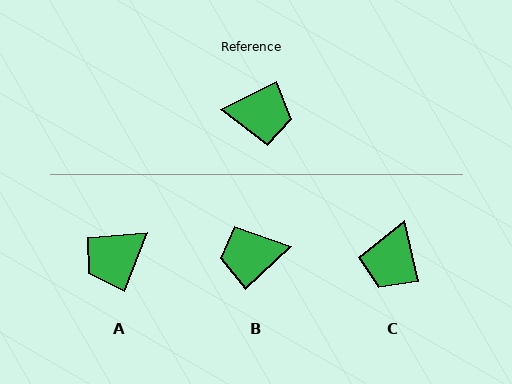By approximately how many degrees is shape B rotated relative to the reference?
Approximately 163 degrees clockwise.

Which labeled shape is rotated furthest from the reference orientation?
B, about 163 degrees away.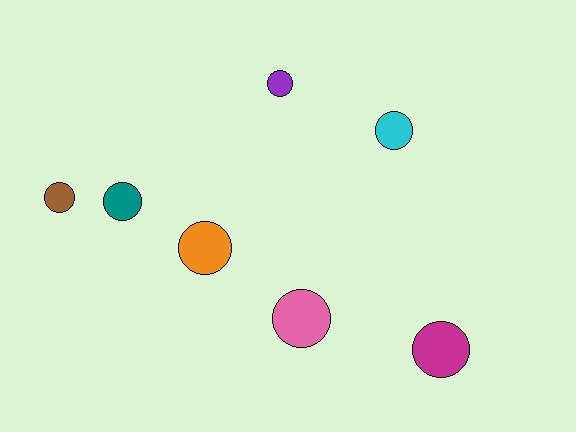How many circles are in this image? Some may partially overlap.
There are 7 circles.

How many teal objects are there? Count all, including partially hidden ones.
There is 1 teal object.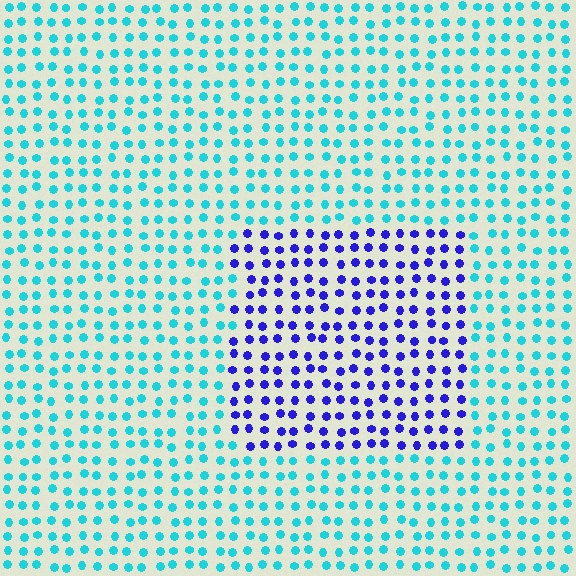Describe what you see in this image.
The image is filled with small cyan elements in a uniform arrangement. A rectangle-shaped region is visible where the elements are tinted to a slightly different hue, forming a subtle color boundary.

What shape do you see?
I see a rectangle.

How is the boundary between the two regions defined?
The boundary is defined purely by a slight shift in hue (about 62 degrees). Spacing, size, and orientation are identical on both sides.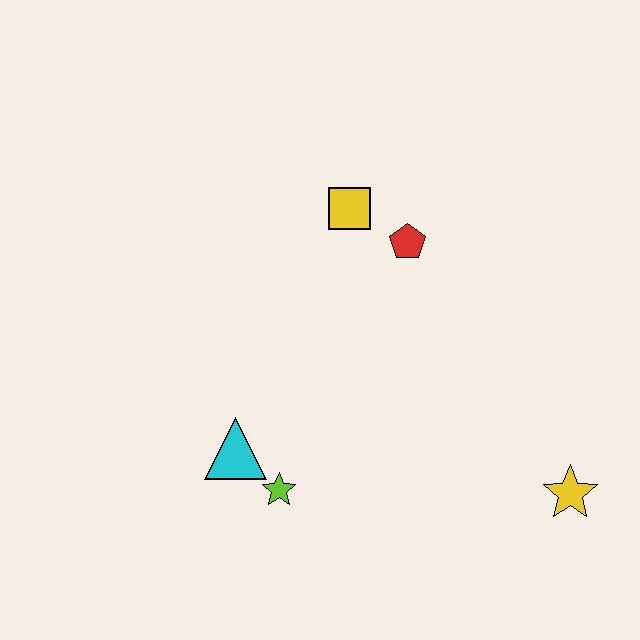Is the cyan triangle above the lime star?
Yes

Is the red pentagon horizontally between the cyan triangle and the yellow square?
No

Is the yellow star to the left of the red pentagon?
No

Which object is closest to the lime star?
The cyan triangle is closest to the lime star.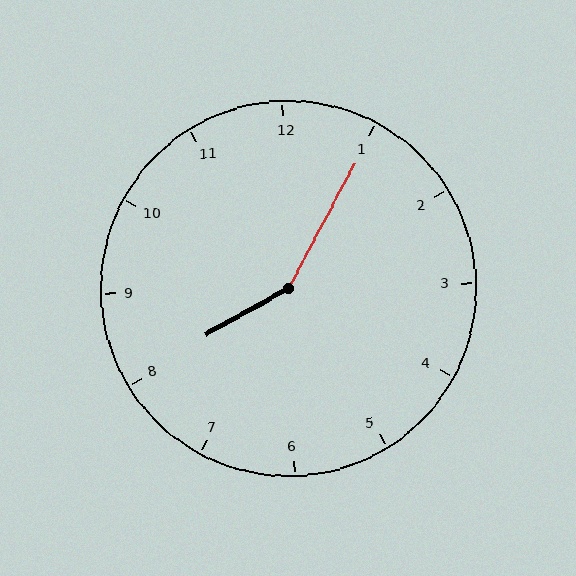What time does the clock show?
8:05.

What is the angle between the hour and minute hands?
Approximately 148 degrees.